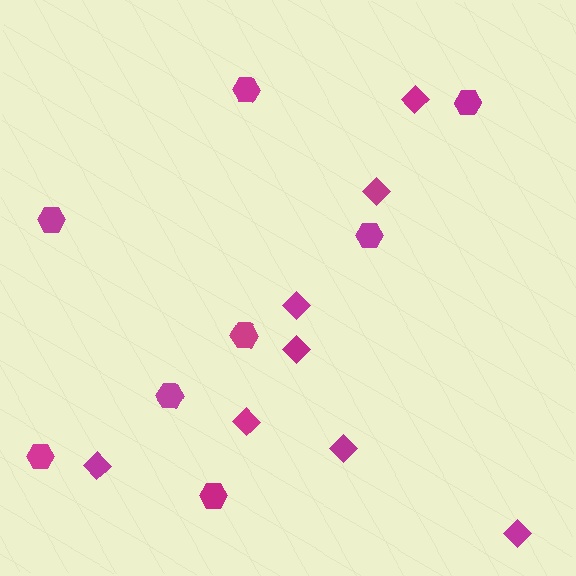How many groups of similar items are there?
There are 2 groups: one group of diamonds (8) and one group of hexagons (8).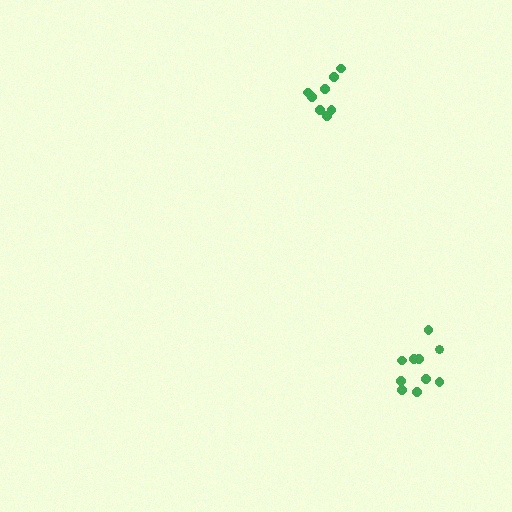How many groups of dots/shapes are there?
There are 2 groups.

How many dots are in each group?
Group 1: 8 dots, Group 2: 10 dots (18 total).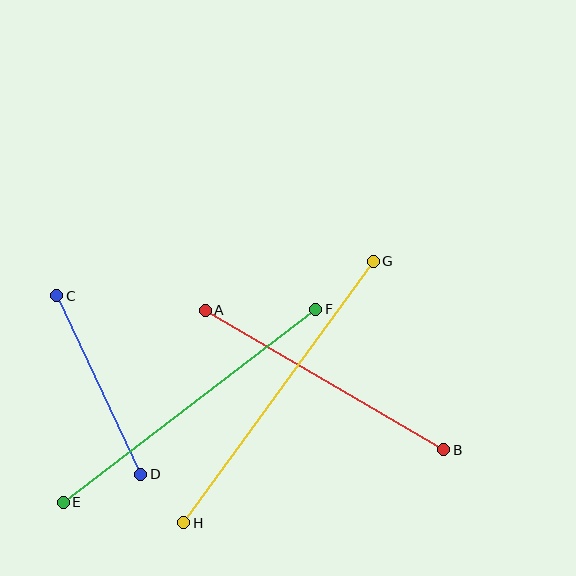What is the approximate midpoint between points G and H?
The midpoint is at approximately (279, 392) pixels.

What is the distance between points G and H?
The distance is approximately 323 pixels.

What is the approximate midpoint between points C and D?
The midpoint is at approximately (99, 385) pixels.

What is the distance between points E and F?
The distance is approximately 318 pixels.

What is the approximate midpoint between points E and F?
The midpoint is at approximately (190, 406) pixels.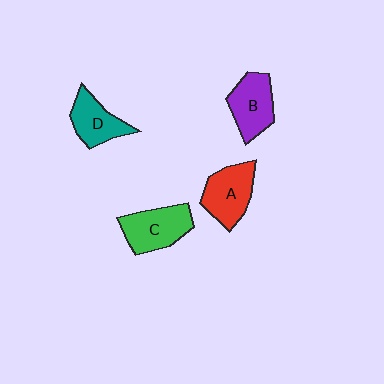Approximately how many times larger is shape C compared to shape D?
Approximately 1.2 times.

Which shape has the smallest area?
Shape D (teal).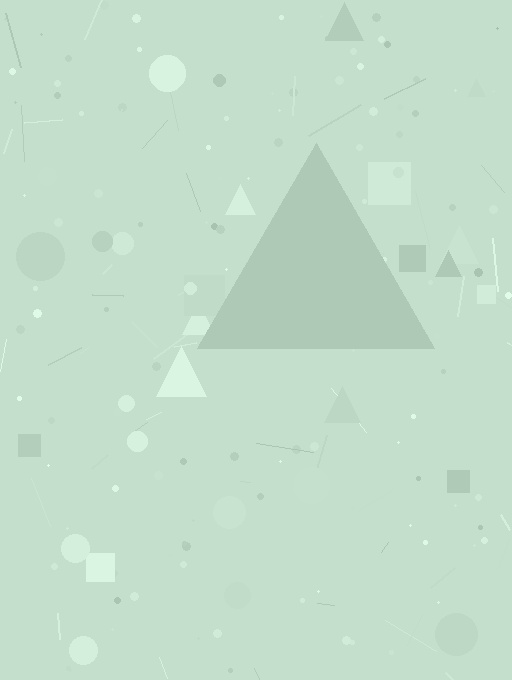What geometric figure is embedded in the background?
A triangle is embedded in the background.